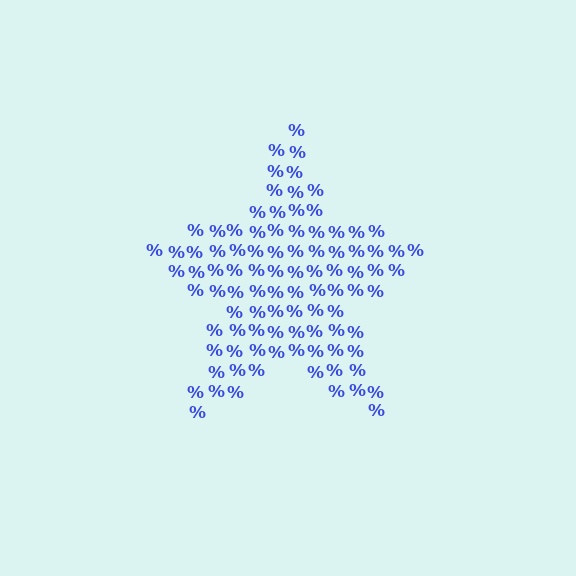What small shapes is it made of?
It is made of small percent signs.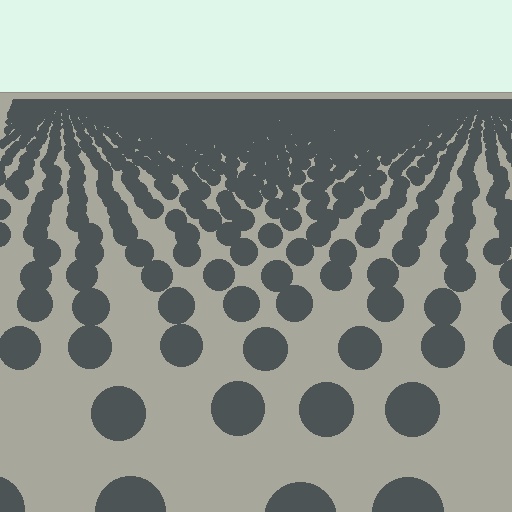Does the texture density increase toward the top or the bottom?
Density increases toward the top.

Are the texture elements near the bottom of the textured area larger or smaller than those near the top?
Larger. Near the bottom, elements are closer to the viewer and appear at a bigger on-screen size.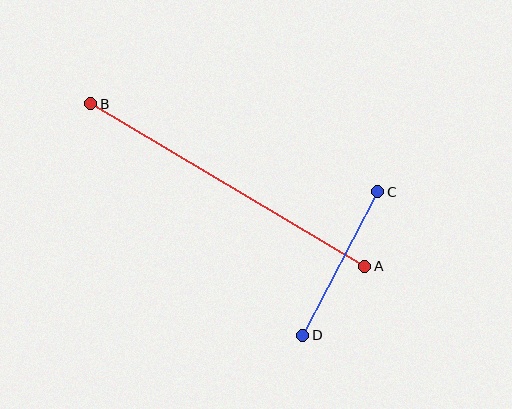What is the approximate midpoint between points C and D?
The midpoint is at approximately (340, 264) pixels.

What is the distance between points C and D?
The distance is approximately 162 pixels.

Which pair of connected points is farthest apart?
Points A and B are farthest apart.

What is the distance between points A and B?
The distance is approximately 318 pixels.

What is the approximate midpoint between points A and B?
The midpoint is at approximately (228, 185) pixels.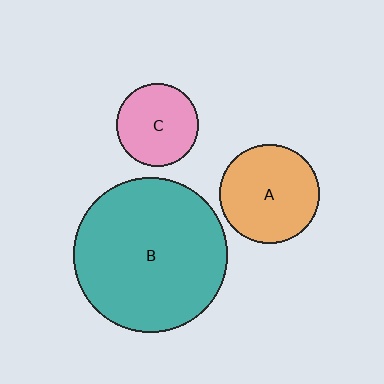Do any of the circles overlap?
No, none of the circles overlap.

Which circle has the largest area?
Circle B (teal).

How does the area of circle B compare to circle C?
Approximately 3.5 times.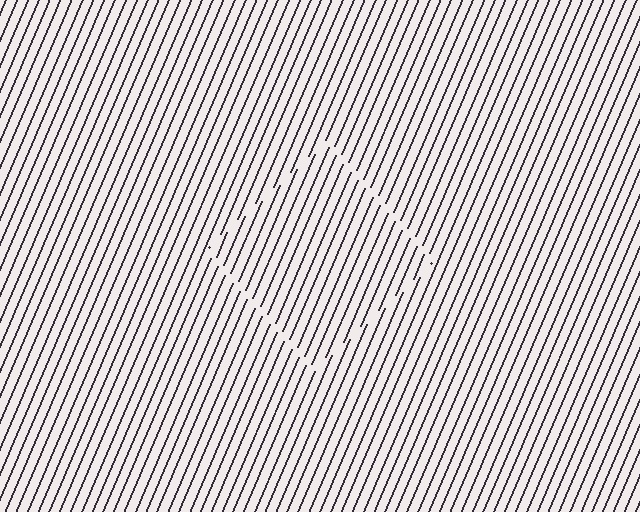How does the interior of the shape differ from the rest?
The interior of the shape contains the same grating, shifted by half a period — the contour is defined by the phase discontinuity where line-ends from the inner and outer gratings abut.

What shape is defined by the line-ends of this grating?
An illusory square. The interior of the shape contains the same grating, shifted by half a period — the contour is defined by the phase discontinuity where line-ends from the inner and outer gratings abut.